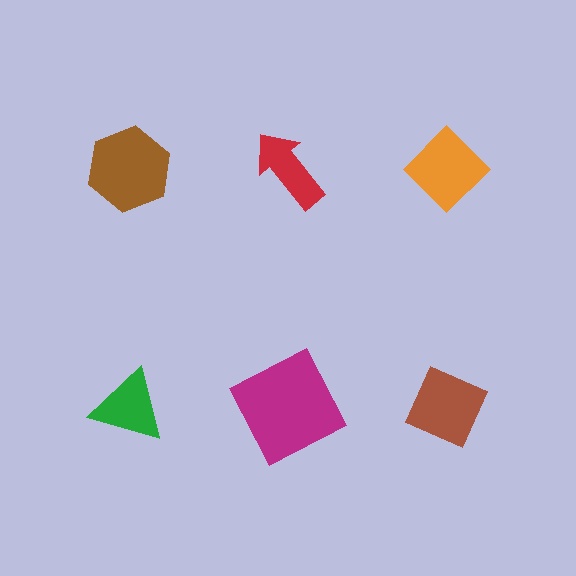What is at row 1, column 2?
A red arrow.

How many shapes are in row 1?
3 shapes.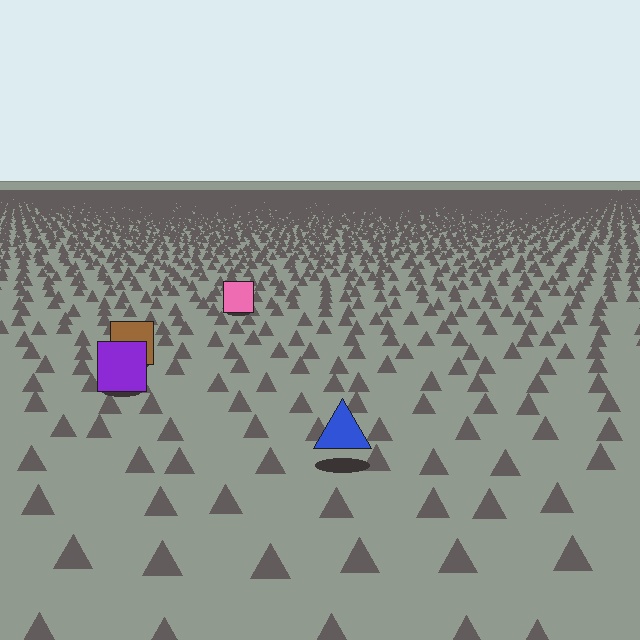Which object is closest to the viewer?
The blue triangle is closest. The texture marks near it are larger and more spread out.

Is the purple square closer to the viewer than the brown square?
Yes. The purple square is closer — you can tell from the texture gradient: the ground texture is coarser near it.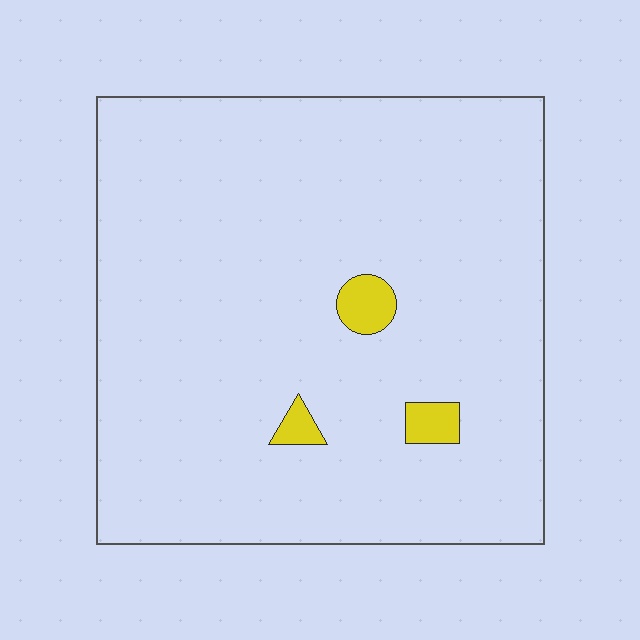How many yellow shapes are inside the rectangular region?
3.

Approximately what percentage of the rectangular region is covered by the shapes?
Approximately 5%.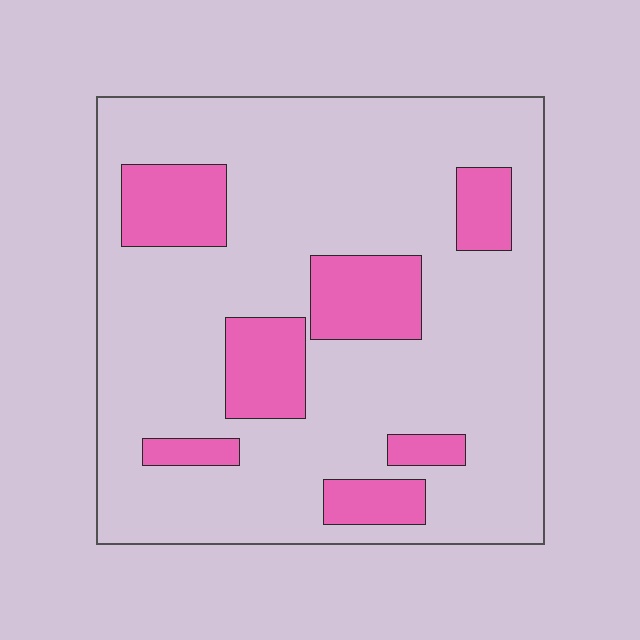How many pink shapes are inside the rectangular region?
7.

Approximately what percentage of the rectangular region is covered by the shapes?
Approximately 20%.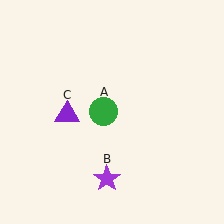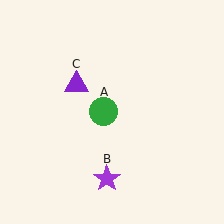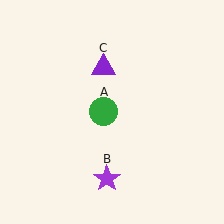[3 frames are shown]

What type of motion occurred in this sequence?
The purple triangle (object C) rotated clockwise around the center of the scene.